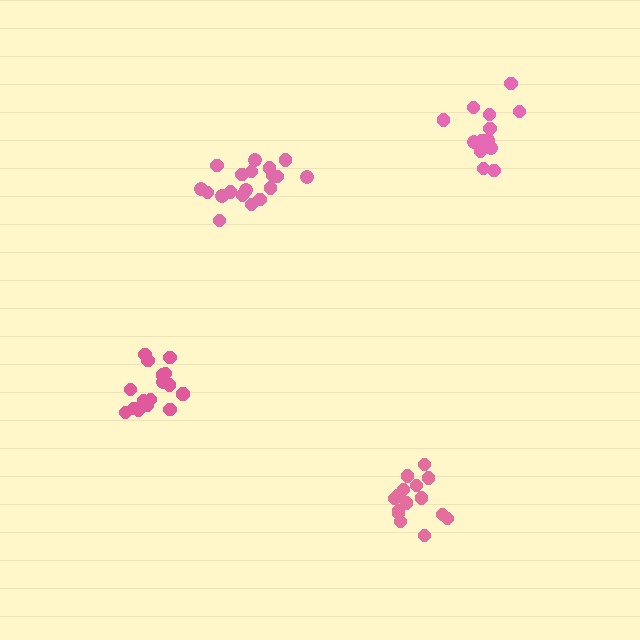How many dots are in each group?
Group 1: 14 dots, Group 2: 19 dots, Group 3: 17 dots, Group 4: 15 dots (65 total).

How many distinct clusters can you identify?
There are 4 distinct clusters.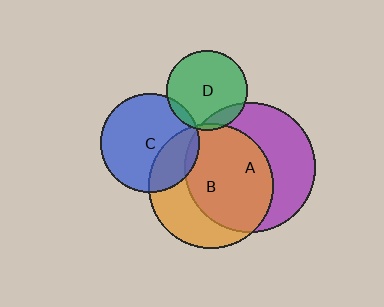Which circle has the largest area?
Circle A (purple).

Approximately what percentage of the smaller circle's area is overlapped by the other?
Approximately 5%.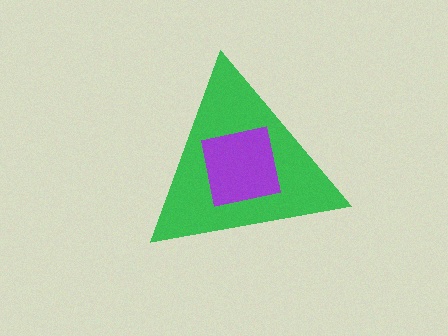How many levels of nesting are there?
2.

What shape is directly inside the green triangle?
The purple square.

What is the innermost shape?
The purple square.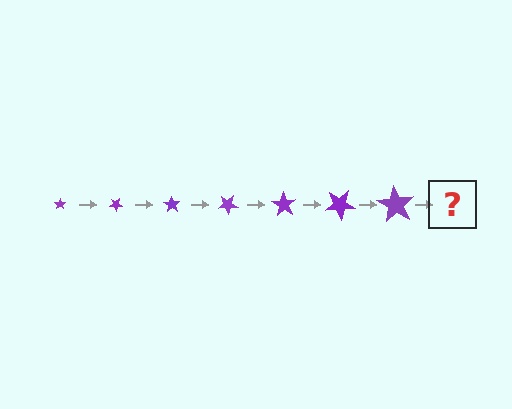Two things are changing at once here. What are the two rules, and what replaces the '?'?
The two rules are that the star grows larger each step and it rotates 35 degrees each step. The '?' should be a star, larger than the previous one and rotated 245 degrees from the start.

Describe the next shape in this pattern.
It should be a star, larger than the previous one and rotated 245 degrees from the start.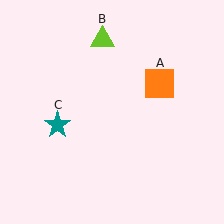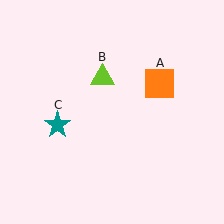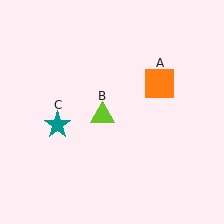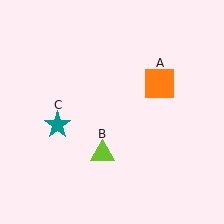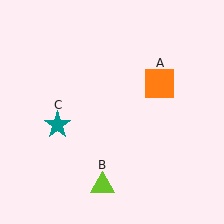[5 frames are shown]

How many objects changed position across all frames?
1 object changed position: lime triangle (object B).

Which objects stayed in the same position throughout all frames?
Orange square (object A) and teal star (object C) remained stationary.